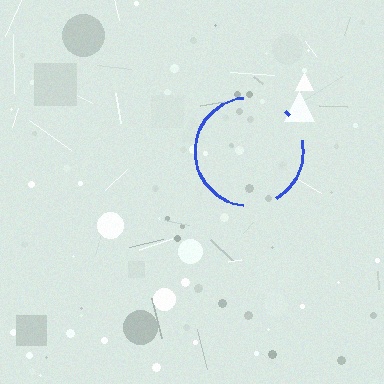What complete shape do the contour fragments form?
The contour fragments form a circle.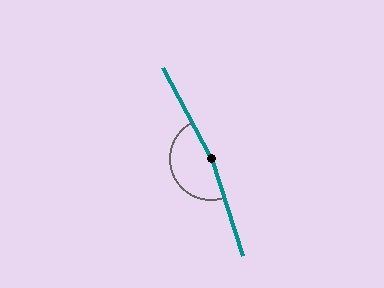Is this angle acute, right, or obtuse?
It is obtuse.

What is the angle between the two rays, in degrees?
Approximately 170 degrees.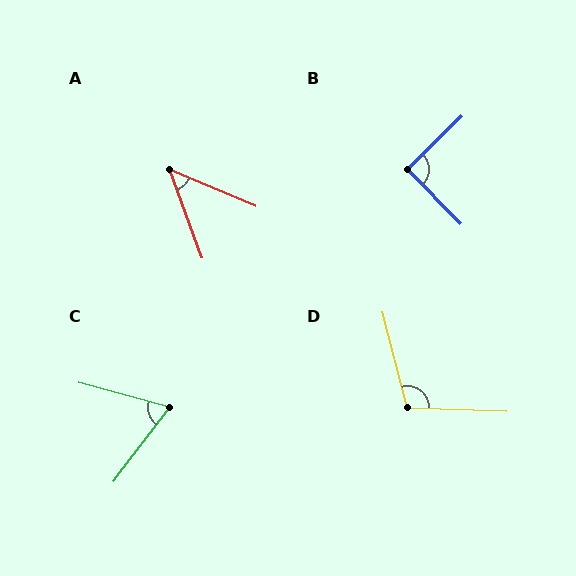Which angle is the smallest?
A, at approximately 47 degrees.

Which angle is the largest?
D, at approximately 107 degrees.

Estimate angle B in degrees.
Approximately 90 degrees.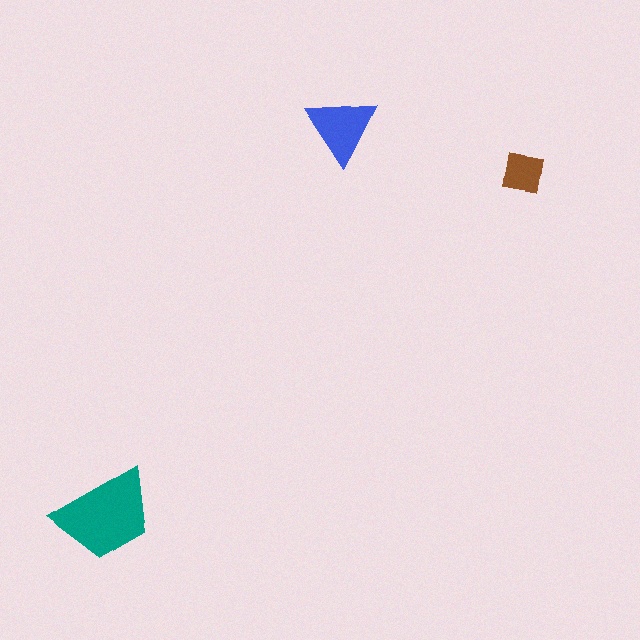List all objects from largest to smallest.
The teal trapezoid, the blue triangle, the brown square.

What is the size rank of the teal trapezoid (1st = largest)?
1st.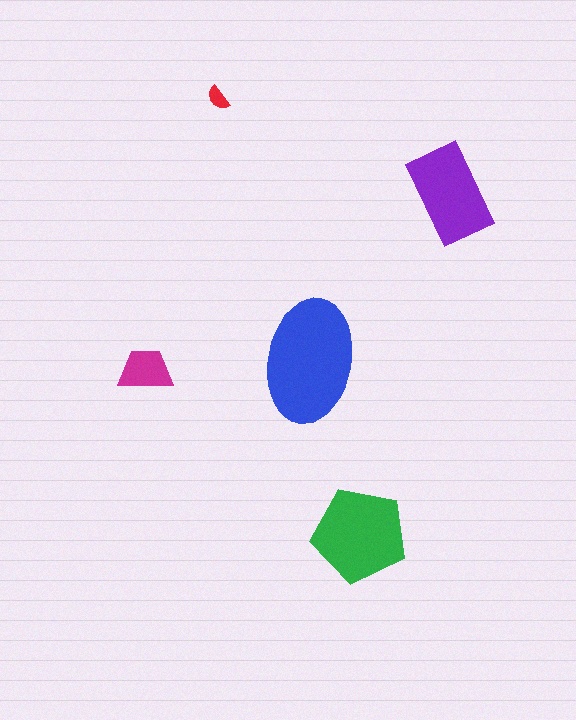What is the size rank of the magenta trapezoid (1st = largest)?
4th.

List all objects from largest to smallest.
The blue ellipse, the green pentagon, the purple rectangle, the magenta trapezoid, the red semicircle.